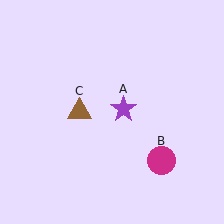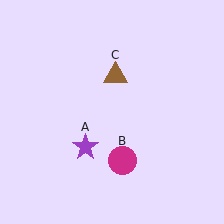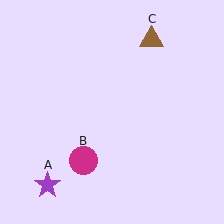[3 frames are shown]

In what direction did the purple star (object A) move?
The purple star (object A) moved down and to the left.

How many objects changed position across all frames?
3 objects changed position: purple star (object A), magenta circle (object B), brown triangle (object C).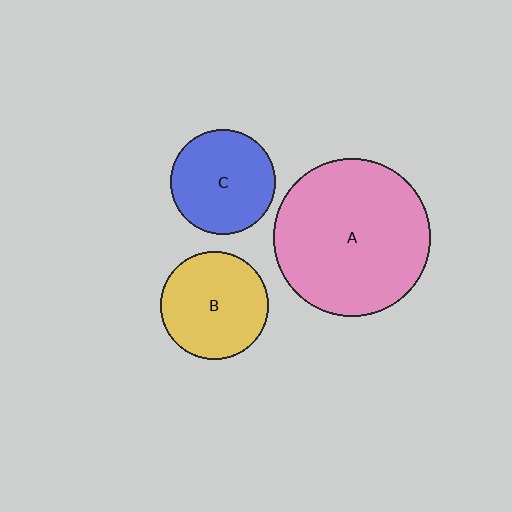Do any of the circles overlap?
No, none of the circles overlap.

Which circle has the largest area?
Circle A (pink).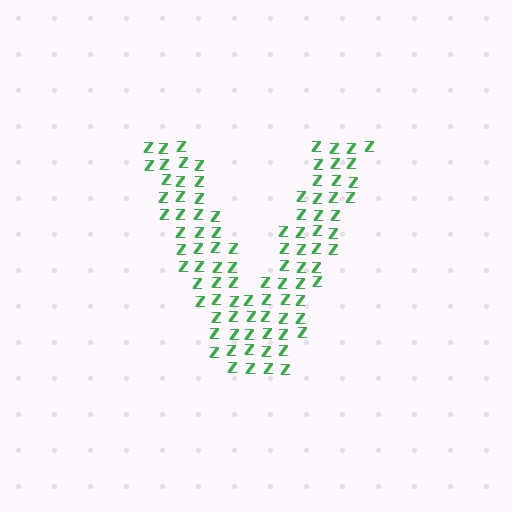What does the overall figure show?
The overall figure shows the letter V.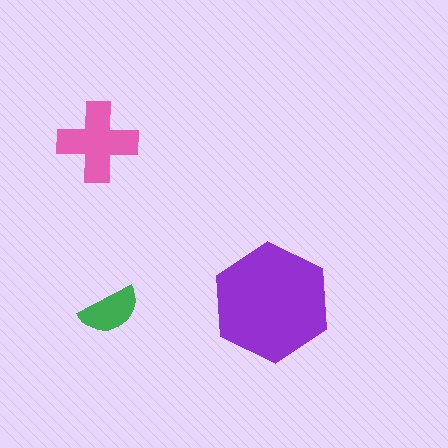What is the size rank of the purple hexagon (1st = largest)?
1st.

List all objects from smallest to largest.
The green semicircle, the pink cross, the purple hexagon.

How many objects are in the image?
There are 3 objects in the image.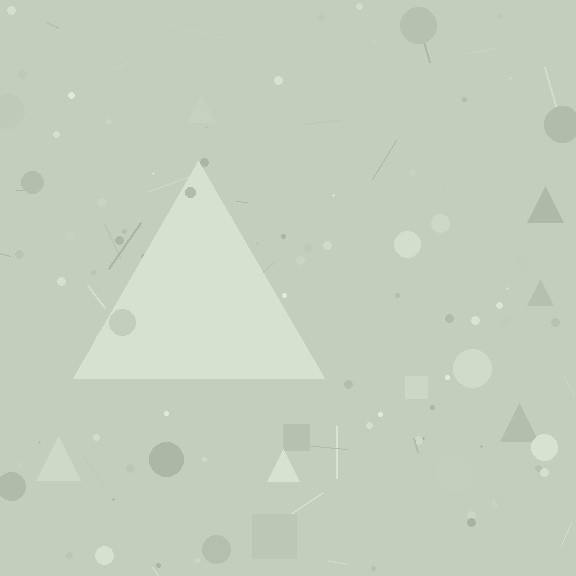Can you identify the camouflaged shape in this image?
The camouflaged shape is a triangle.